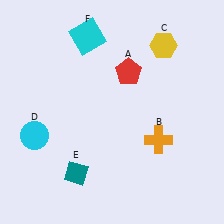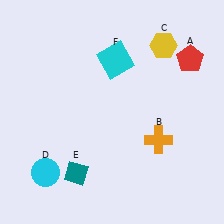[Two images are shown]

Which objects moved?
The objects that moved are: the red pentagon (A), the cyan circle (D), the cyan square (F).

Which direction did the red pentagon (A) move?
The red pentagon (A) moved right.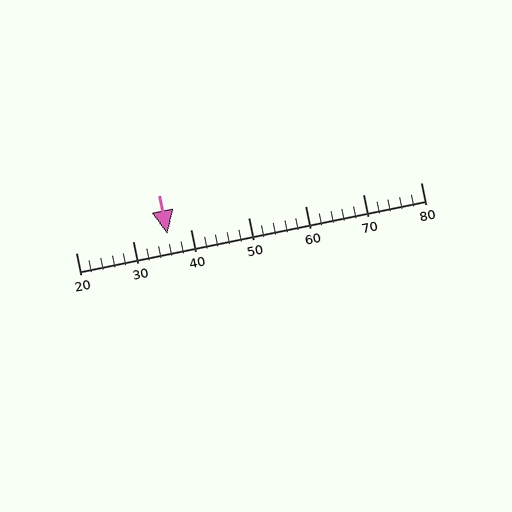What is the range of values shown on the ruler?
The ruler shows values from 20 to 80.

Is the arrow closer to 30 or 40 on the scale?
The arrow is closer to 40.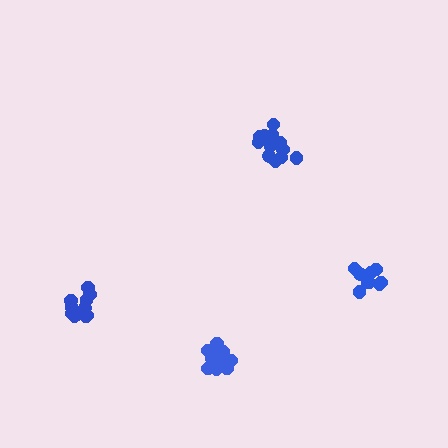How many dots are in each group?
Group 1: 11 dots, Group 2: 16 dots, Group 3: 13 dots, Group 4: 12 dots (52 total).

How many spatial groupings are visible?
There are 4 spatial groupings.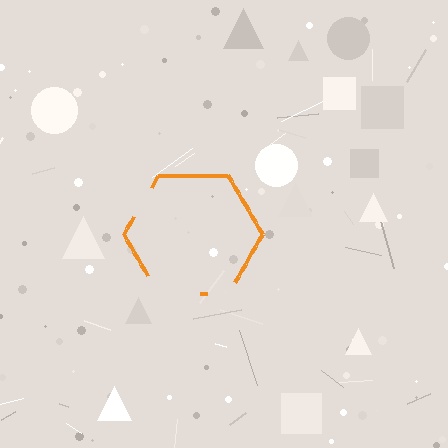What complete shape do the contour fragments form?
The contour fragments form a hexagon.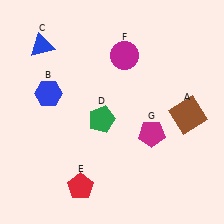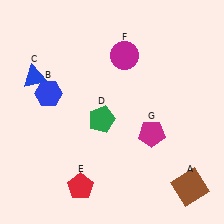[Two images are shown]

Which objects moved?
The objects that moved are: the brown square (A), the blue triangle (C).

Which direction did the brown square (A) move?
The brown square (A) moved down.